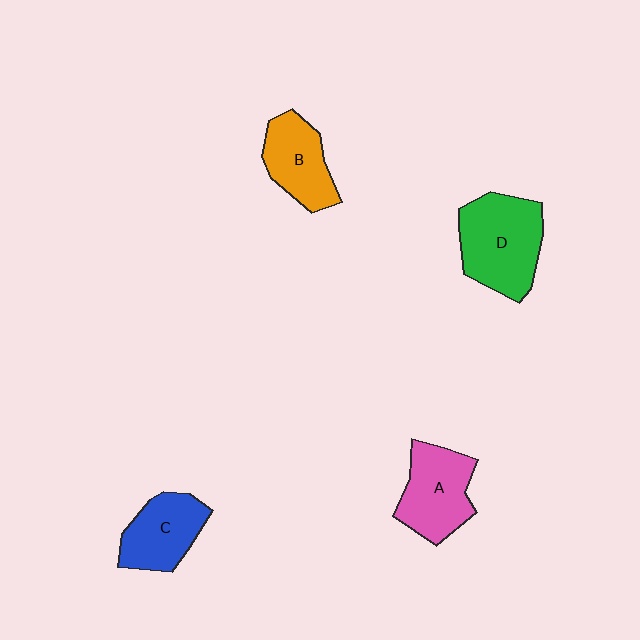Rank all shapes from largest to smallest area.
From largest to smallest: D (green), A (pink), C (blue), B (orange).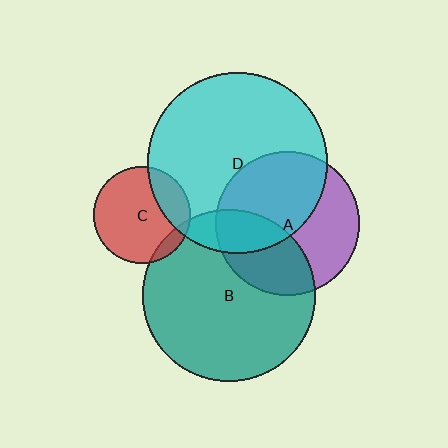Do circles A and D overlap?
Yes.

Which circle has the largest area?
Circle D (cyan).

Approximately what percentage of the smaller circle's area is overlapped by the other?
Approximately 50%.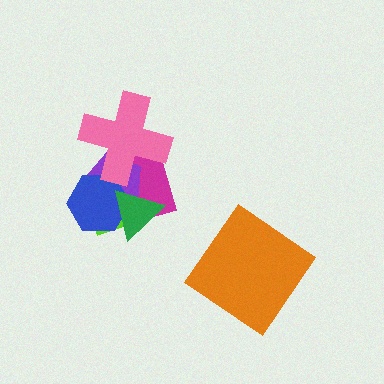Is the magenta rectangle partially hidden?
Yes, it is partially covered by another shape.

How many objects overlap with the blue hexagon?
4 objects overlap with the blue hexagon.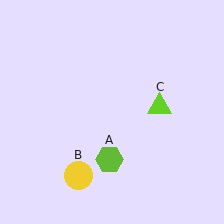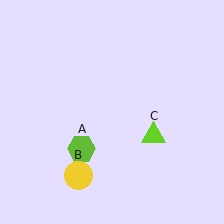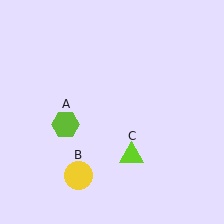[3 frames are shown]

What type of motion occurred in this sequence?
The lime hexagon (object A), lime triangle (object C) rotated clockwise around the center of the scene.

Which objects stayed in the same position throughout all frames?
Yellow circle (object B) remained stationary.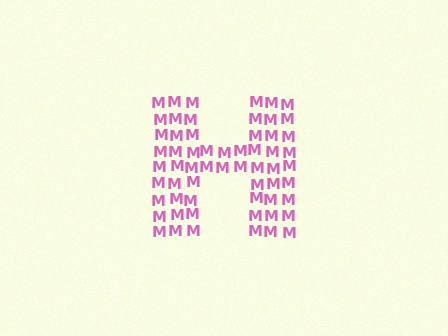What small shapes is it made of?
It is made of small letter M's.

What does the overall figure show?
The overall figure shows the letter H.